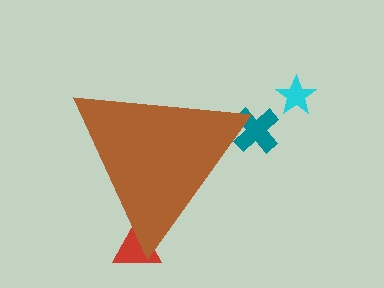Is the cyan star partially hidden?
No, the cyan star is fully visible.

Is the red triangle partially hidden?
Yes, the red triangle is partially hidden behind the brown triangle.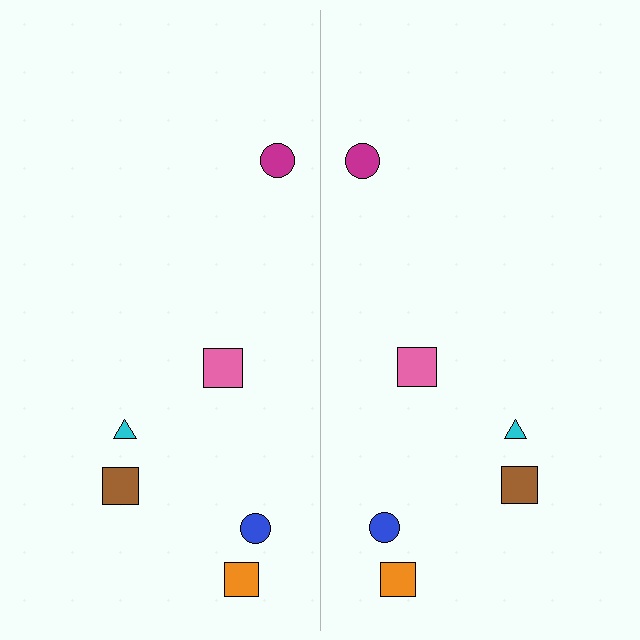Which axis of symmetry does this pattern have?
The pattern has a vertical axis of symmetry running through the center of the image.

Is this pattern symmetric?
Yes, this pattern has bilateral (reflection) symmetry.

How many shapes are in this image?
There are 12 shapes in this image.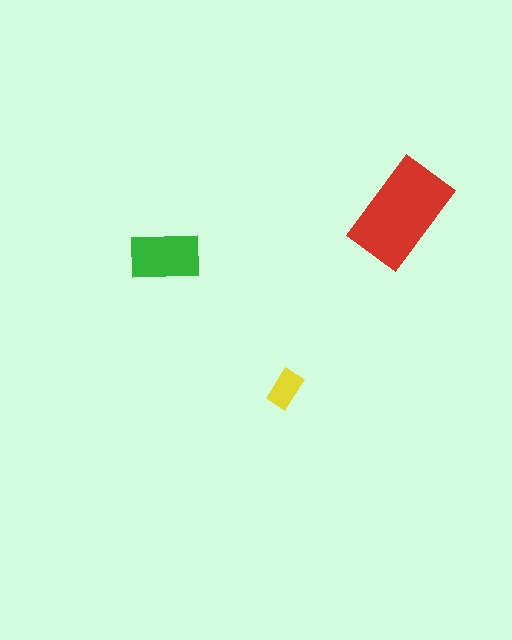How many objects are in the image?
There are 3 objects in the image.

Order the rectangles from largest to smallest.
the red one, the green one, the yellow one.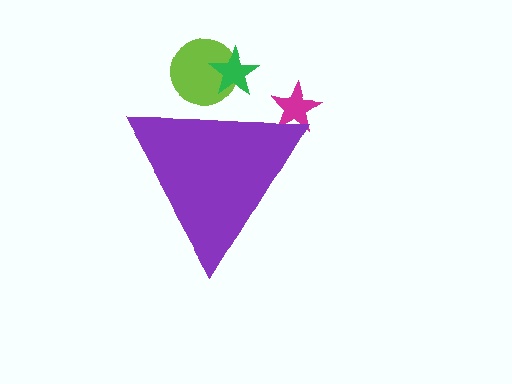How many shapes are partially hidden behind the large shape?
3 shapes are partially hidden.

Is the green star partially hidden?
Yes, the green star is partially hidden behind the purple triangle.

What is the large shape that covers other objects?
A purple triangle.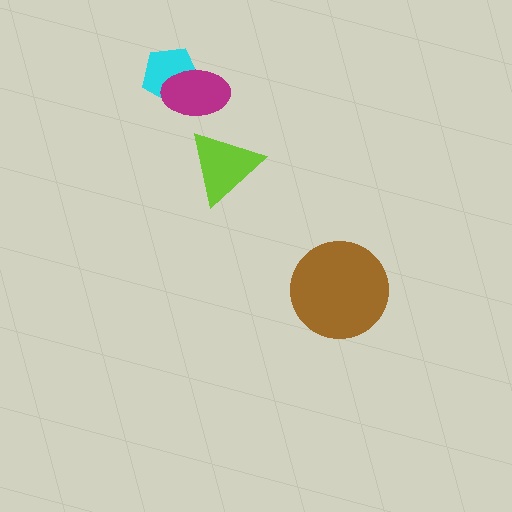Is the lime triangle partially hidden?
No, no other shape covers it.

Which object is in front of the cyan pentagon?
The magenta ellipse is in front of the cyan pentagon.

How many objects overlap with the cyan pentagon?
1 object overlaps with the cyan pentagon.